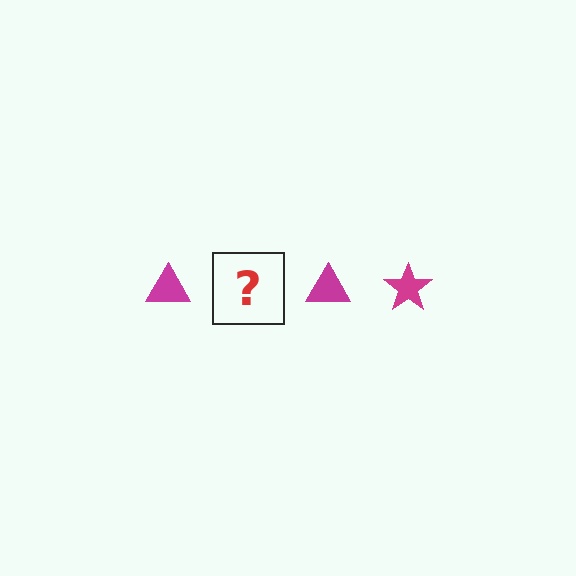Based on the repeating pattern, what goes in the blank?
The blank should be a magenta star.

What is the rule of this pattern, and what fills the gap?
The rule is that the pattern cycles through triangle, star shapes in magenta. The gap should be filled with a magenta star.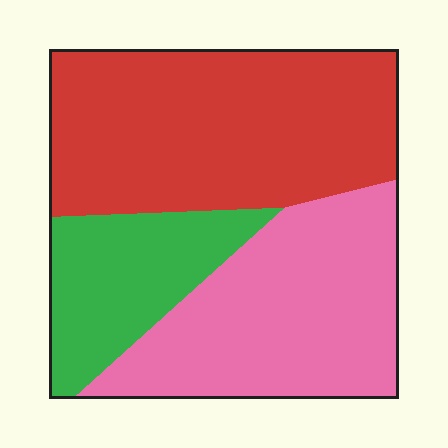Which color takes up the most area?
Red, at roughly 45%.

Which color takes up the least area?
Green, at roughly 20%.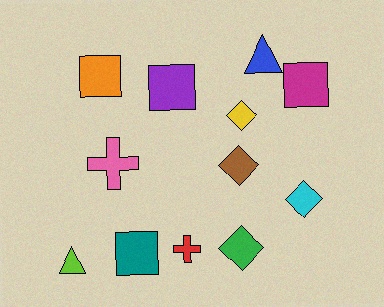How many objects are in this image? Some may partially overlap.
There are 12 objects.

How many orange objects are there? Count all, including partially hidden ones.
There is 1 orange object.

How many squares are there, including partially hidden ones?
There are 4 squares.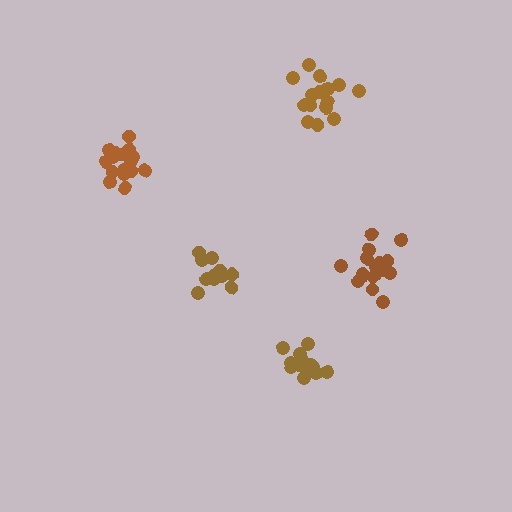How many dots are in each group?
Group 1: 15 dots, Group 2: 16 dots, Group 3: 17 dots, Group 4: 11 dots, Group 5: 16 dots (75 total).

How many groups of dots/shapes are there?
There are 5 groups.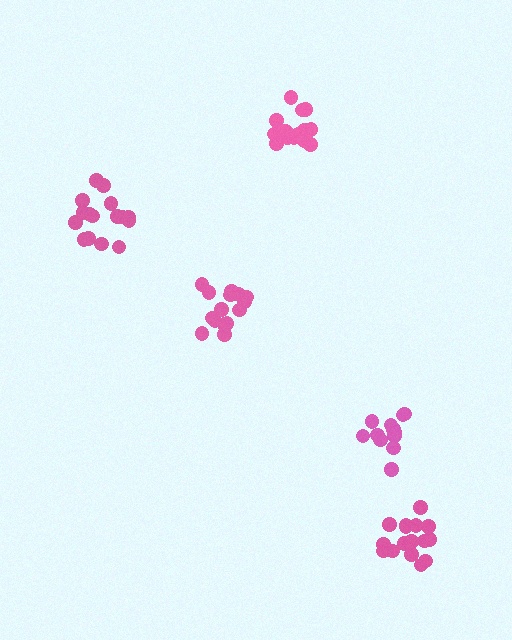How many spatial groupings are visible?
There are 5 spatial groupings.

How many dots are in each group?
Group 1: 16 dots, Group 2: 12 dots, Group 3: 15 dots, Group 4: 16 dots, Group 5: 16 dots (75 total).